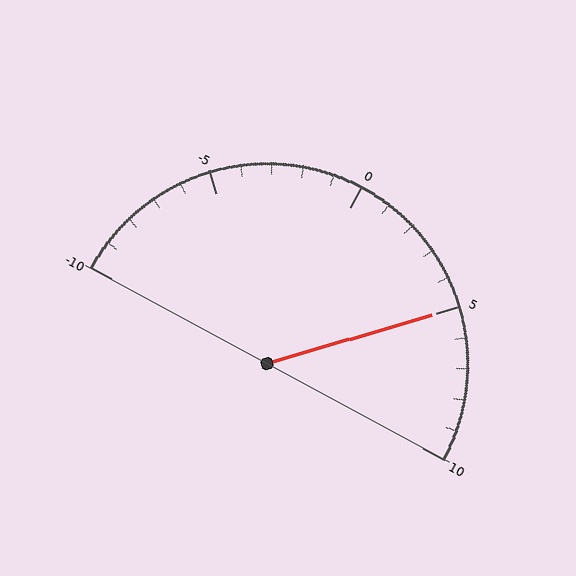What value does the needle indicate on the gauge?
The needle indicates approximately 5.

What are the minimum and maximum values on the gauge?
The gauge ranges from -10 to 10.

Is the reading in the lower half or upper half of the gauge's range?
The reading is in the upper half of the range (-10 to 10).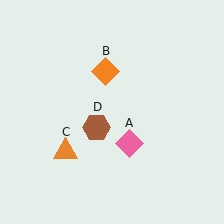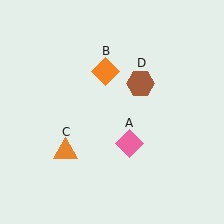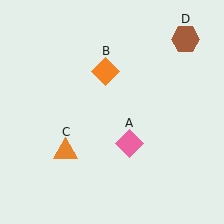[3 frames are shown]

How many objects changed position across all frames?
1 object changed position: brown hexagon (object D).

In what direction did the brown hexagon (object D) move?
The brown hexagon (object D) moved up and to the right.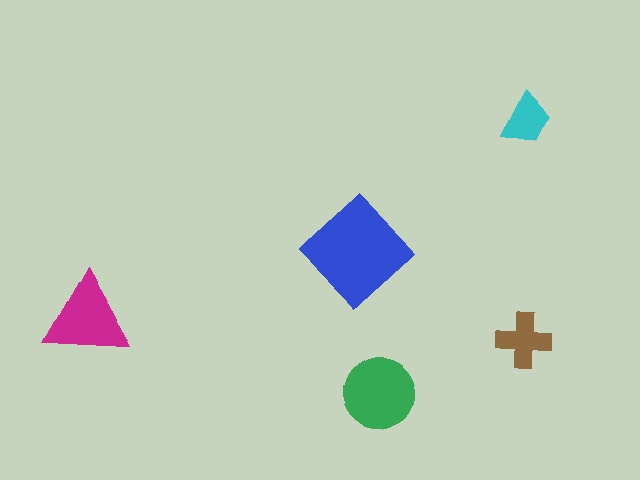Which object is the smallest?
The cyan trapezoid.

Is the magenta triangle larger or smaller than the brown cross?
Larger.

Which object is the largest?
The blue diamond.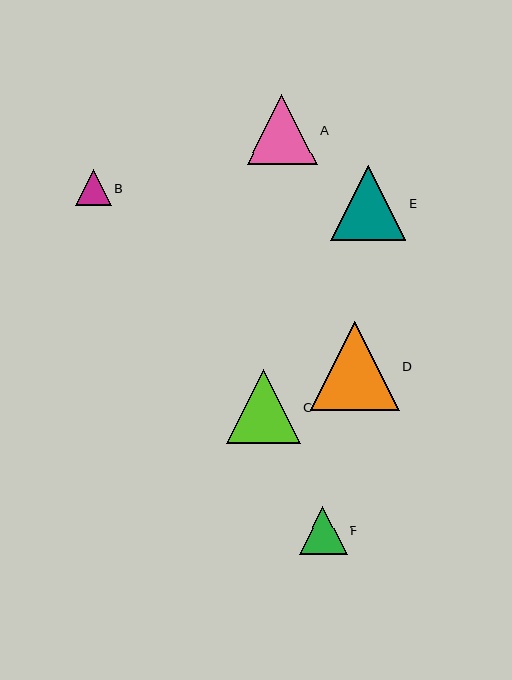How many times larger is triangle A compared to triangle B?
Triangle A is approximately 1.9 times the size of triangle B.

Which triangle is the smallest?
Triangle B is the smallest with a size of approximately 36 pixels.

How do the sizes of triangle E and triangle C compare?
Triangle E and triangle C are approximately the same size.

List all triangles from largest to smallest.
From largest to smallest: D, E, C, A, F, B.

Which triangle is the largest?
Triangle D is the largest with a size of approximately 89 pixels.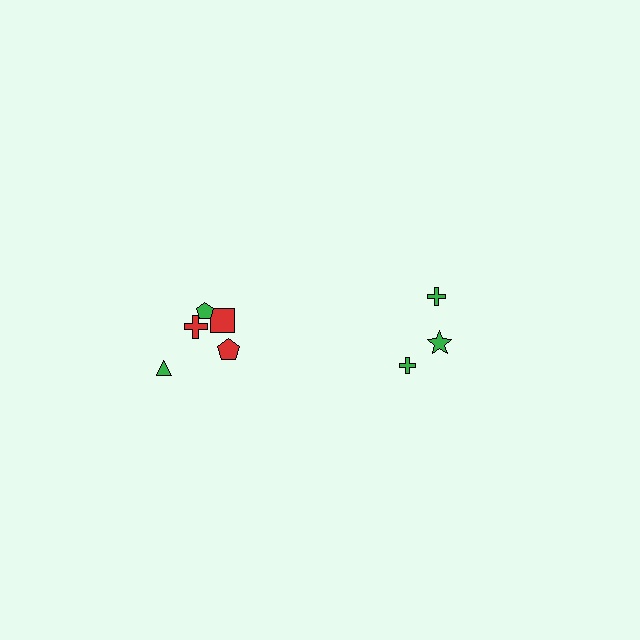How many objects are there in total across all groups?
There are 8 objects.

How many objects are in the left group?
There are 5 objects.